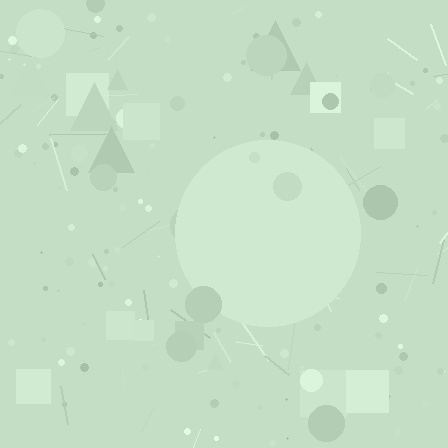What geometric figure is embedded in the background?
A circle is embedded in the background.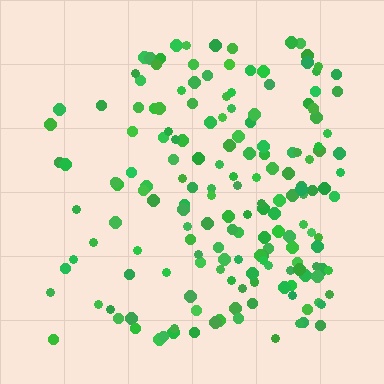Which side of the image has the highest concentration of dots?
The right.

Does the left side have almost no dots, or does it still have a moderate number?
Still a moderate number, just noticeably fewer than the right.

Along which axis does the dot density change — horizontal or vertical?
Horizontal.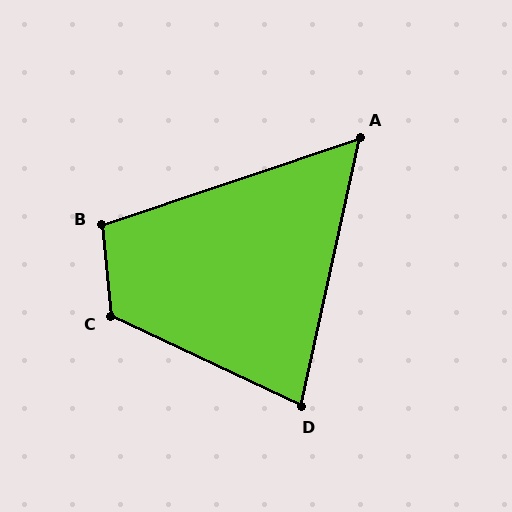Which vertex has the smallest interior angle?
A, at approximately 59 degrees.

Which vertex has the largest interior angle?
C, at approximately 121 degrees.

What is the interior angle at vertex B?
Approximately 103 degrees (obtuse).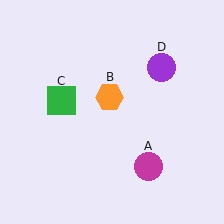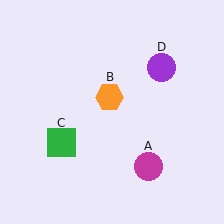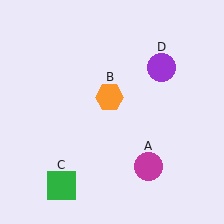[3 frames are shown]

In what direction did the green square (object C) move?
The green square (object C) moved down.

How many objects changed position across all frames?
1 object changed position: green square (object C).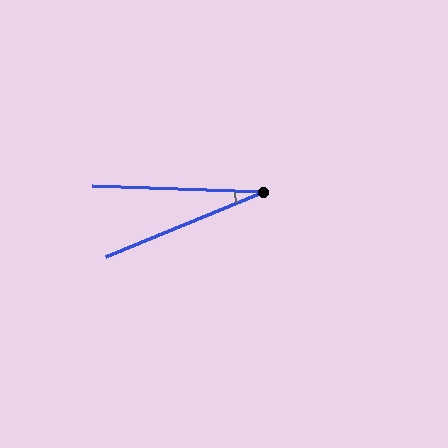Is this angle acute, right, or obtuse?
It is acute.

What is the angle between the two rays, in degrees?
Approximately 24 degrees.